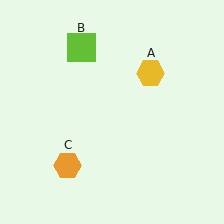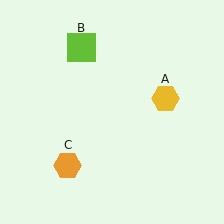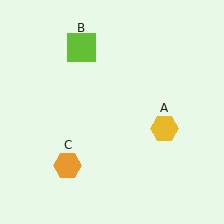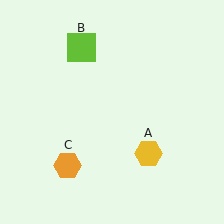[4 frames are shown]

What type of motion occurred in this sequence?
The yellow hexagon (object A) rotated clockwise around the center of the scene.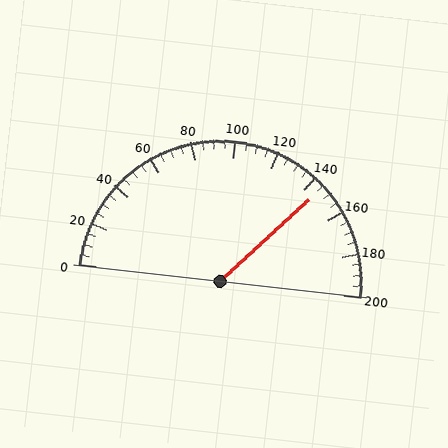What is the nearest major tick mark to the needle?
The nearest major tick mark is 140.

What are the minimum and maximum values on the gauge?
The gauge ranges from 0 to 200.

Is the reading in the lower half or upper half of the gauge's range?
The reading is in the upper half of the range (0 to 200).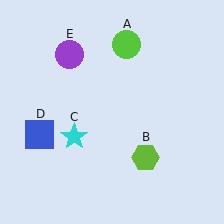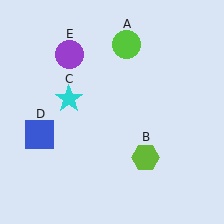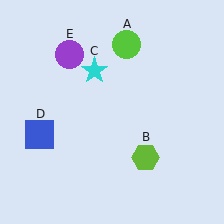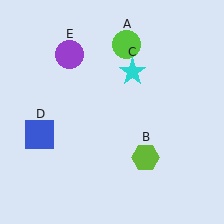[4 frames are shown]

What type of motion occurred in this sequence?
The cyan star (object C) rotated clockwise around the center of the scene.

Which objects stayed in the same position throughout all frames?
Lime circle (object A) and lime hexagon (object B) and blue square (object D) and purple circle (object E) remained stationary.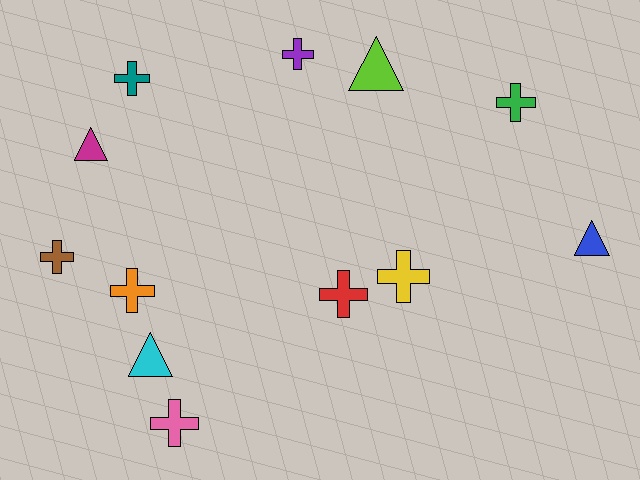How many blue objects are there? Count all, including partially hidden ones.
There is 1 blue object.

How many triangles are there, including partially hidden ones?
There are 4 triangles.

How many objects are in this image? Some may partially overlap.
There are 12 objects.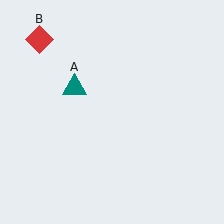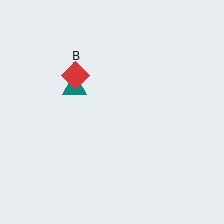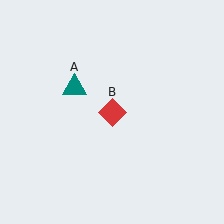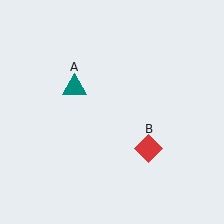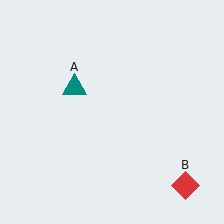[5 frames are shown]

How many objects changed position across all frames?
1 object changed position: red diamond (object B).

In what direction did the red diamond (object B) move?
The red diamond (object B) moved down and to the right.